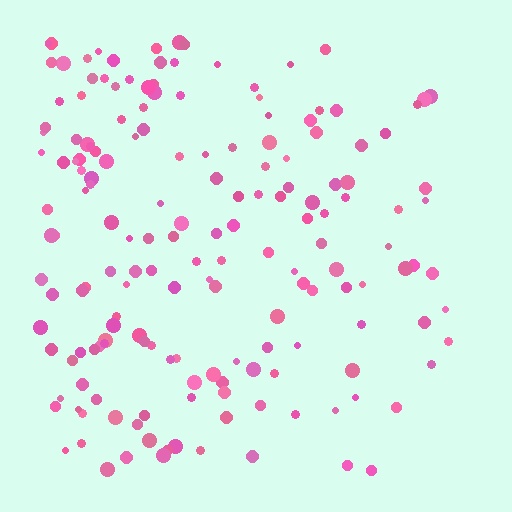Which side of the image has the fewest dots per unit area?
The right.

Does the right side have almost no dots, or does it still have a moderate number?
Still a moderate number, just noticeably fewer than the left.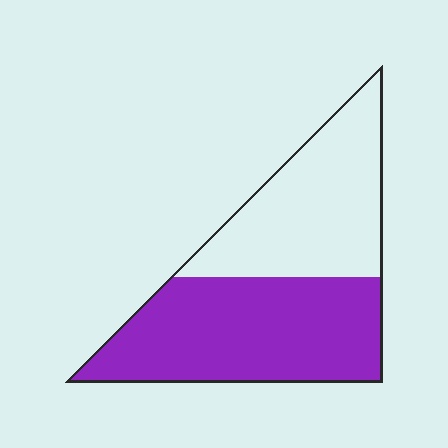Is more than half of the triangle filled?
Yes.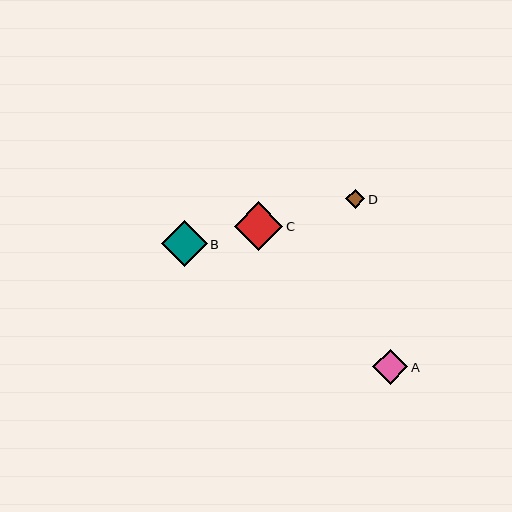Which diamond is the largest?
Diamond C is the largest with a size of approximately 48 pixels.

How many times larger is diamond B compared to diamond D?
Diamond B is approximately 2.4 times the size of diamond D.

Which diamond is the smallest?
Diamond D is the smallest with a size of approximately 19 pixels.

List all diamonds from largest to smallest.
From largest to smallest: C, B, A, D.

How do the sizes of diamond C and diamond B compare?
Diamond C and diamond B are approximately the same size.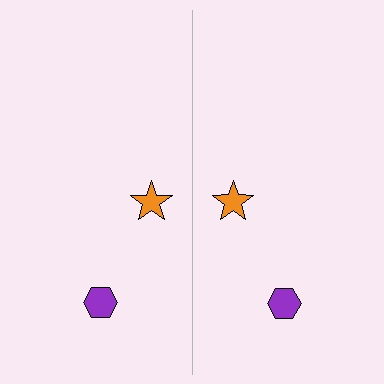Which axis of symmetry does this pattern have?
The pattern has a vertical axis of symmetry running through the center of the image.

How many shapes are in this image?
There are 4 shapes in this image.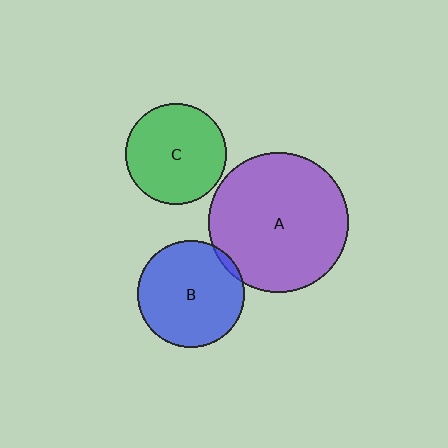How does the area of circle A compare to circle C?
Approximately 1.9 times.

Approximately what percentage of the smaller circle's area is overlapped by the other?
Approximately 5%.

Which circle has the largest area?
Circle A (purple).